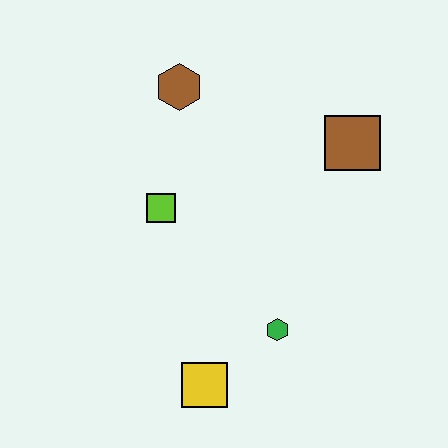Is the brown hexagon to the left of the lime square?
No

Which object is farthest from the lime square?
The brown square is farthest from the lime square.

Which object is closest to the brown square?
The brown hexagon is closest to the brown square.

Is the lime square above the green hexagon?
Yes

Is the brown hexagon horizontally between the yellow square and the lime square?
Yes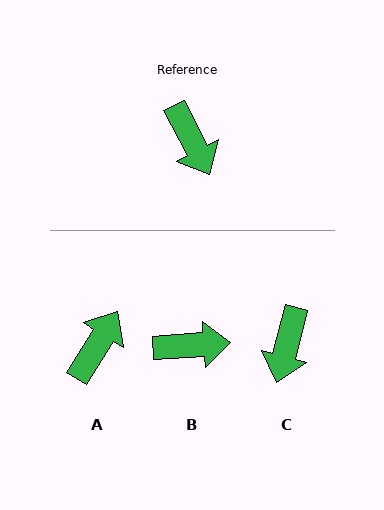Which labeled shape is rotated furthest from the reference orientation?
A, about 121 degrees away.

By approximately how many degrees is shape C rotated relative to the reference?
Approximately 42 degrees clockwise.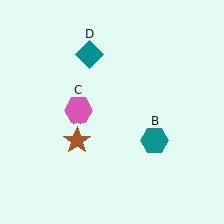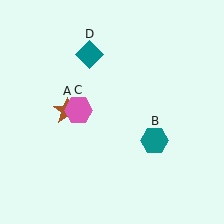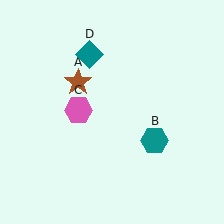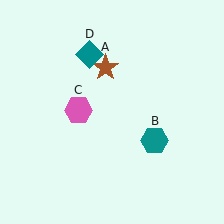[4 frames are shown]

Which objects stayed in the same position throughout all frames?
Teal hexagon (object B) and pink hexagon (object C) and teal diamond (object D) remained stationary.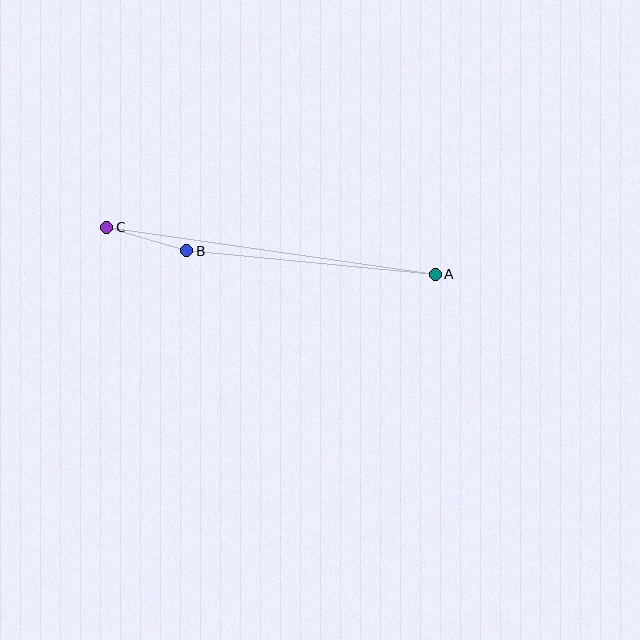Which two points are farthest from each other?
Points A and C are farthest from each other.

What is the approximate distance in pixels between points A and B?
The distance between A and B is approximately 250 pixels.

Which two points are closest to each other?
Points B and C are closest to each other.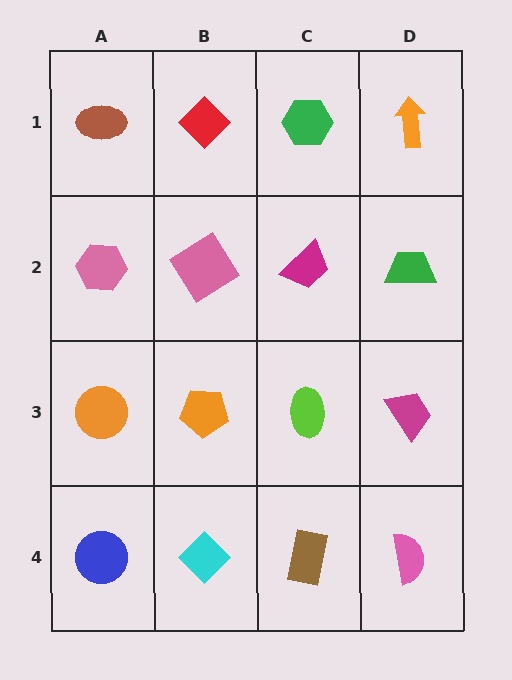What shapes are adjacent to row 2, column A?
A brown ellipse (row 1, column A), an orange circle (row 3, column A), a pink diamond (row 2, column B).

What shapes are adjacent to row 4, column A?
An orange circle (row 3, column A), a cyan diamond (row 4, column B).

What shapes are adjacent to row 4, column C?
A lime ellipse (row 3, column C), a cyan diamond (row 4, column B), a pink semicircle (row 4, column D).